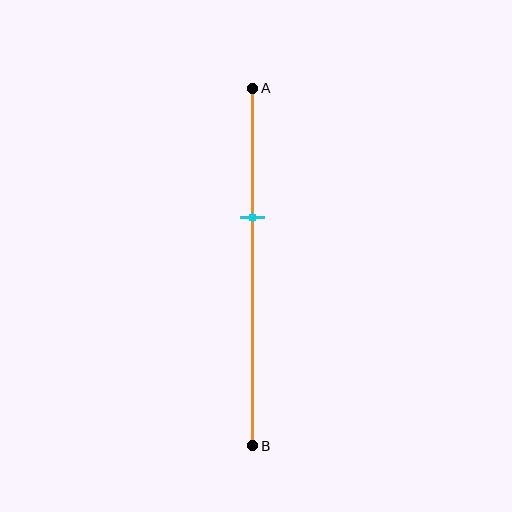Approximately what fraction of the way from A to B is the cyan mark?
The cyan mark is approximately 35% of the way from A to B.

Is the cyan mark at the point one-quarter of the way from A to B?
No, the mark is at about 35% from A, not at the 25% one-quarter point.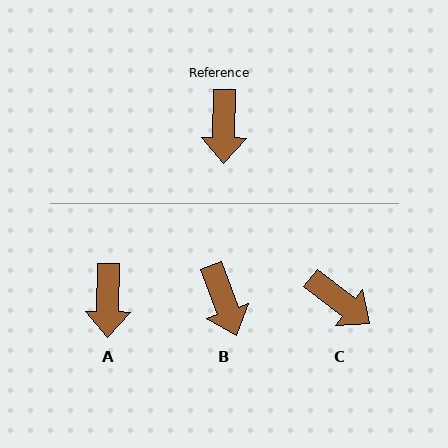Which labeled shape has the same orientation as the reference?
A.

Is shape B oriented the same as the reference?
No, it is off by about 21 degrees.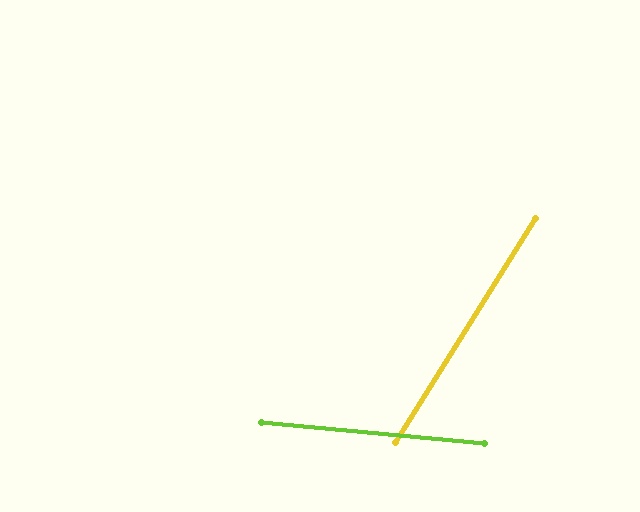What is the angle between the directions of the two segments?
Approximately 63 degrees.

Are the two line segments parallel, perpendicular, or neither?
Neither parallel nor perpendicular — they differ by about 63°.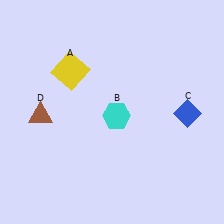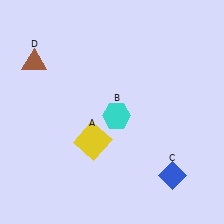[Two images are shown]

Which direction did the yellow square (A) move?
The yellow square (A) moved down.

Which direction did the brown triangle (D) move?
The brown triangle (D) moved up.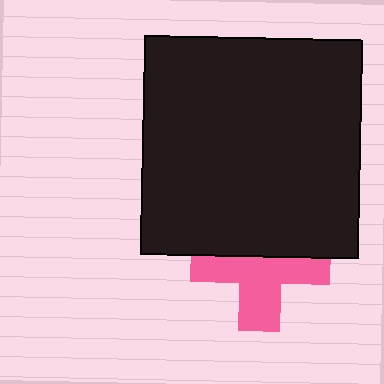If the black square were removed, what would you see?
You would see the complete pink cross.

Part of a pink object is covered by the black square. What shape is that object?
It is a cross.